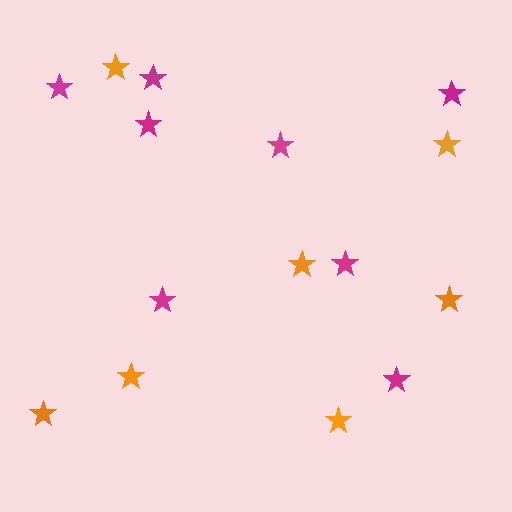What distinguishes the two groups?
There are 2 groups: one group of orange stars (7) and one group of magenta stars (8).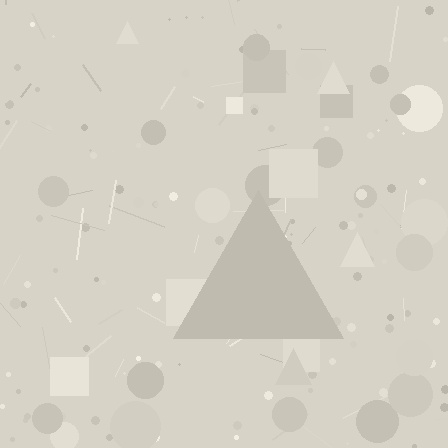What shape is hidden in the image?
A triangle is hidden in the image.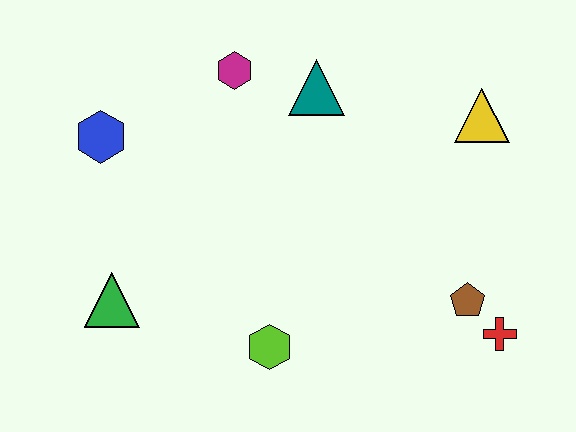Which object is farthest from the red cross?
The blue hexagon is farthest from the red cross.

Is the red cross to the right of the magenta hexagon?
Yes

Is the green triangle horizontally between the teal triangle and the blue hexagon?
Yes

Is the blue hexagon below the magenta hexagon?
Yes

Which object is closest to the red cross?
The brown pentagon is closest to the red cross.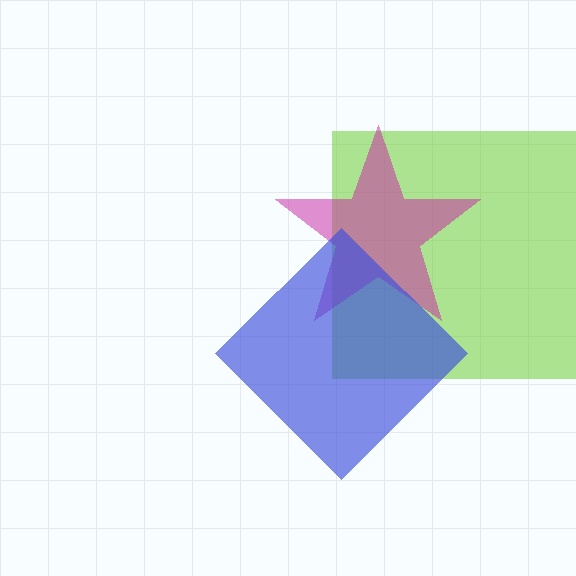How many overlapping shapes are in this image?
There are 3 overlapping shapes in the image.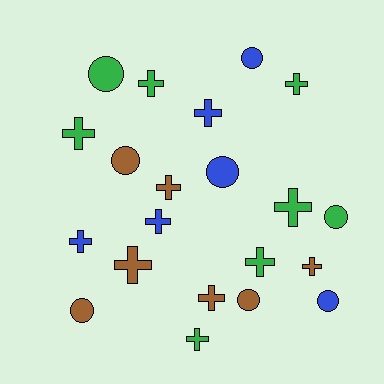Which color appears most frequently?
Green, with 8 objects.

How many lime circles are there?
There are no lime circles.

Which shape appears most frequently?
Cross, with 13 objects.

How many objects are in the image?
There are 21 objects.